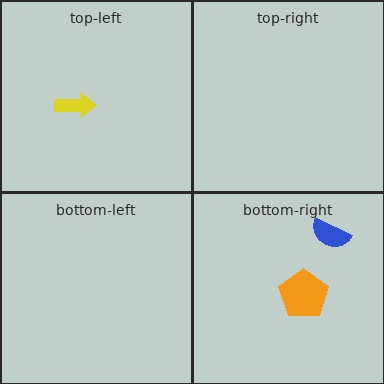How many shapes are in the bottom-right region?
2.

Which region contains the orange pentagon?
The bottom-right region.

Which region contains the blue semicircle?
The bottom-right region.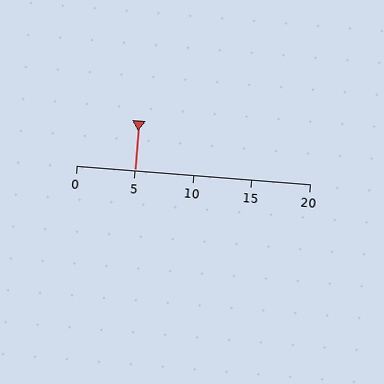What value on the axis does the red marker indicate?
The marker indicates approximately 5.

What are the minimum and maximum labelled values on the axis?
The axis runs from 0 to 20.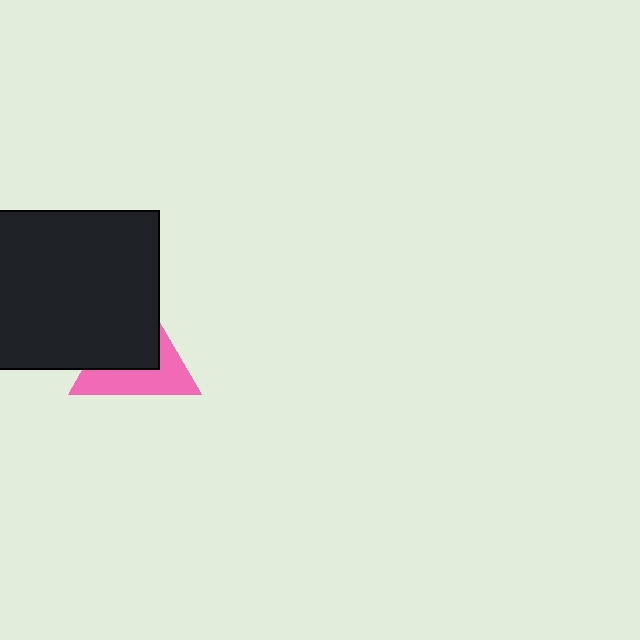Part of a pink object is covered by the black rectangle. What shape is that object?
It is a triangle.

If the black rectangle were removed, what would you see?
You would see the complete pink triangle.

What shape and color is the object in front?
The object in front is a black rectangle.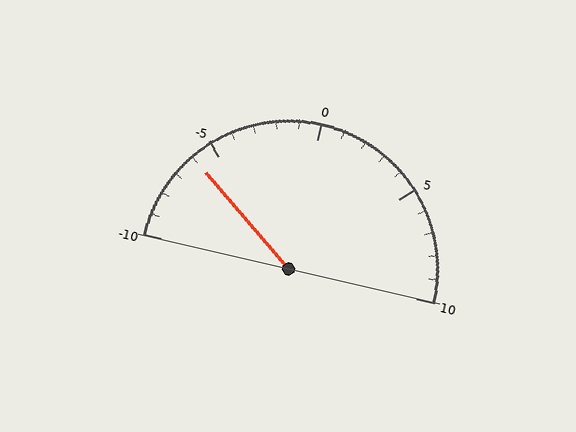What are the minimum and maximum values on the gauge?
The gauge ranges from -10 to 10.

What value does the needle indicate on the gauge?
The needle indicates approximately -6.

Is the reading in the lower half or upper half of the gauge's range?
The reading is in the lower half of the range (-10 to 10).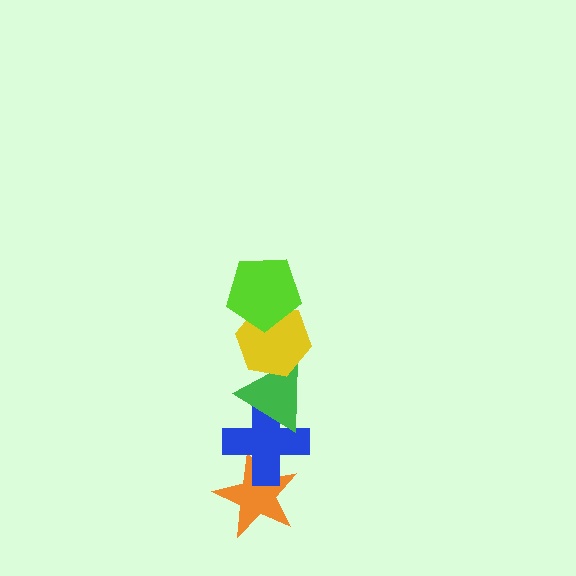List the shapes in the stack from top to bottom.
From top to bottom: the lime pentagon, the yellow hexagon, the green triangle, the blue cross, the orange star.